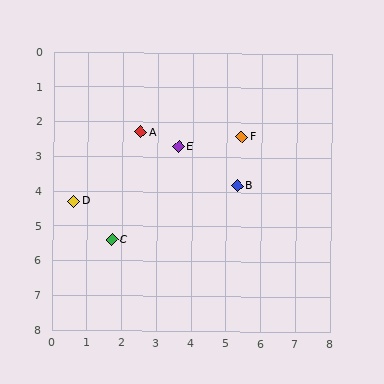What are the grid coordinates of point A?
Point A is at approximately (2.5, 2.3).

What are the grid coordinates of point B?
Point B is at approximately (5.3, 3.8).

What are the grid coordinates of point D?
Point D is at approximately (0.6, 4.3).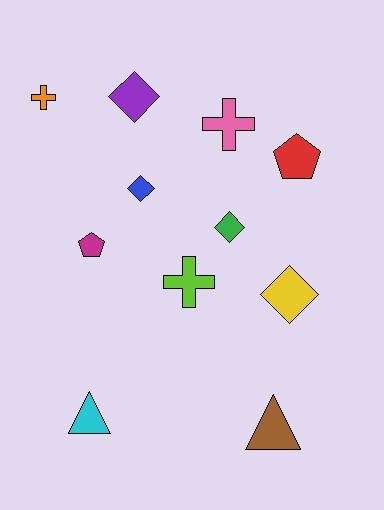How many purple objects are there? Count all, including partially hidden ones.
There is 1 purple object.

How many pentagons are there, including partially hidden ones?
There are 2 pentagons.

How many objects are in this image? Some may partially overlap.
There are 11 objects.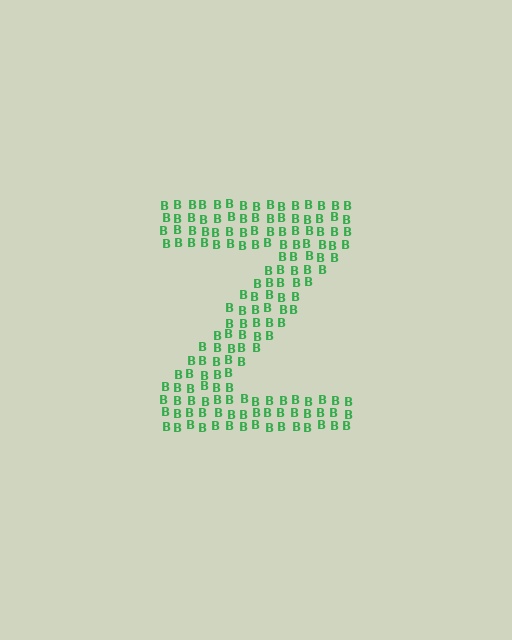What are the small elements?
The small elements are letter B's.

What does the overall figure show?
The overall figure shows the letter Z.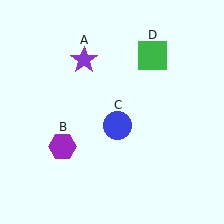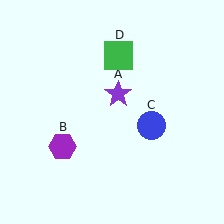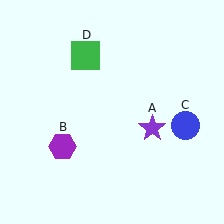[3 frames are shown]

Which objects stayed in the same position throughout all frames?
Purple hexagon (object B) remained stationary.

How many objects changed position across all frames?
3 objects changed position: purple star (object A), blue circle (object C), green square (object D).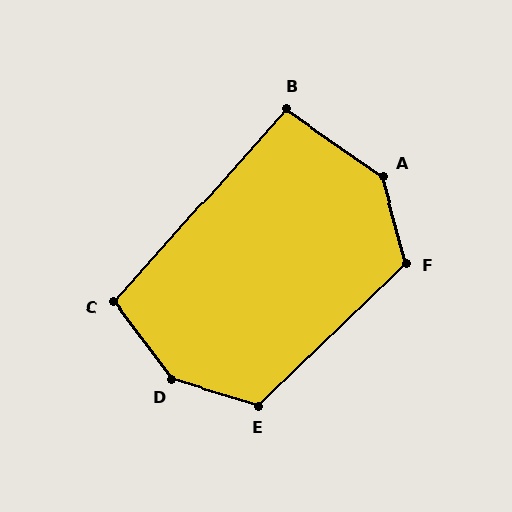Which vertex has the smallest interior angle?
B, at approximately 97 degrees.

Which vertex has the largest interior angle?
D, at approximately 143 degrees.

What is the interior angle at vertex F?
Approximately 119 degrees (obtuse).